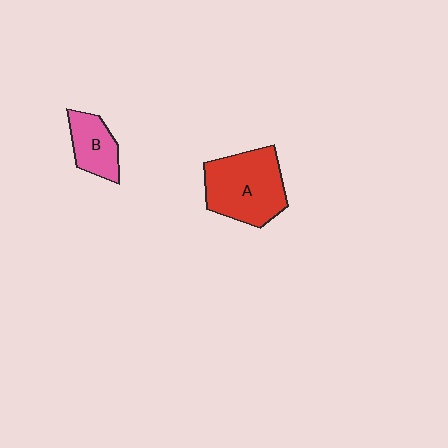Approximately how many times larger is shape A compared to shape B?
Approximately 2.0 times.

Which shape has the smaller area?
Shape B (pink).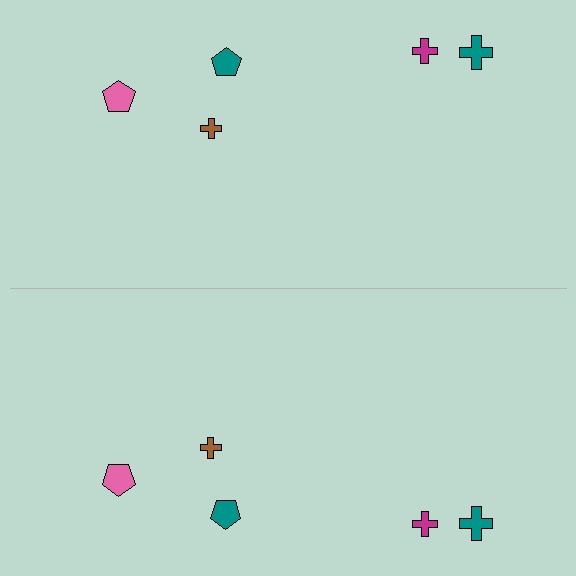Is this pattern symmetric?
Yes, this pattern has bilateral (reflection) symmetry.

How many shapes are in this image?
There are 10 shapes in this image.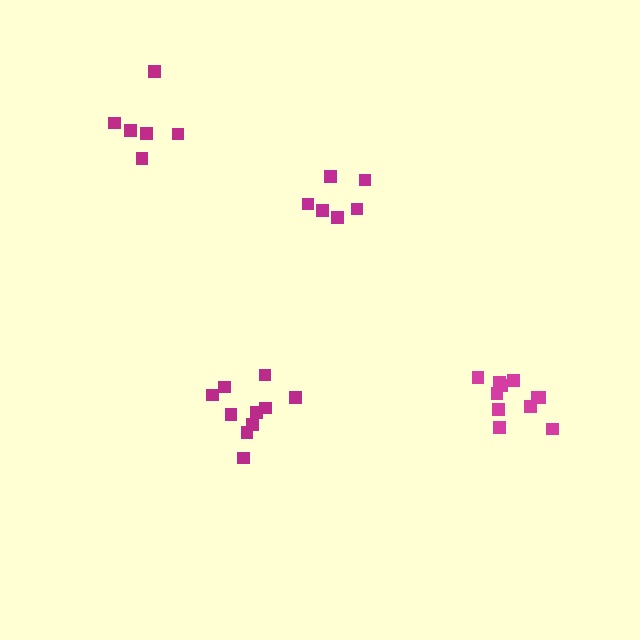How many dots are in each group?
Group 1: 6 dots, Group 2: 11 dots, Group 3: 10 dots, Group 4: 6 dots (33 total).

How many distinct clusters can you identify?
There are 4 distinct clusters.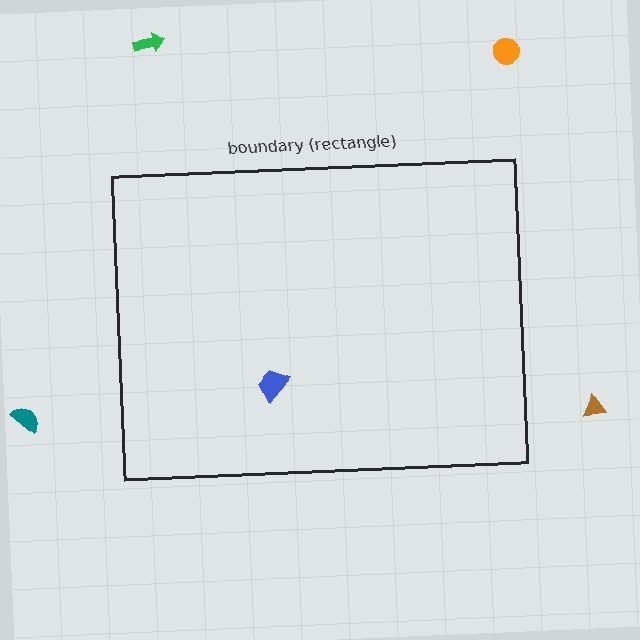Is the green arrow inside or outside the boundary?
Outside.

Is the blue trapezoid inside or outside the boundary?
Inside.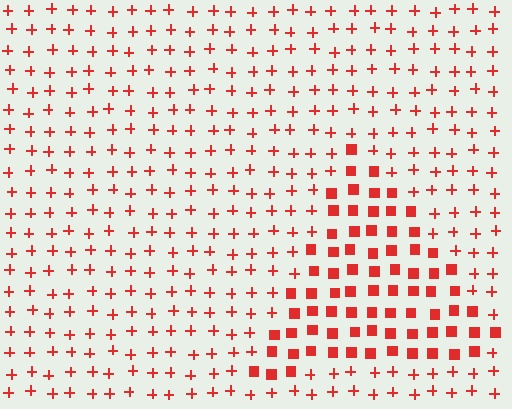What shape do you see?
I see a triangle.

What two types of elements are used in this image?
The image uses squares inside the triangle region and plus signs outside it.